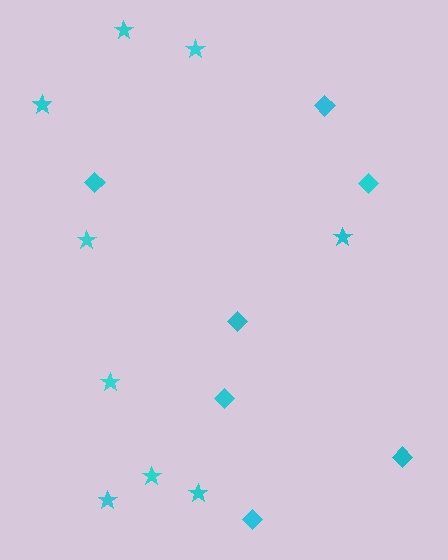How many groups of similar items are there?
There are 2 groups: one group of diamonds (7) and one group of stars (9).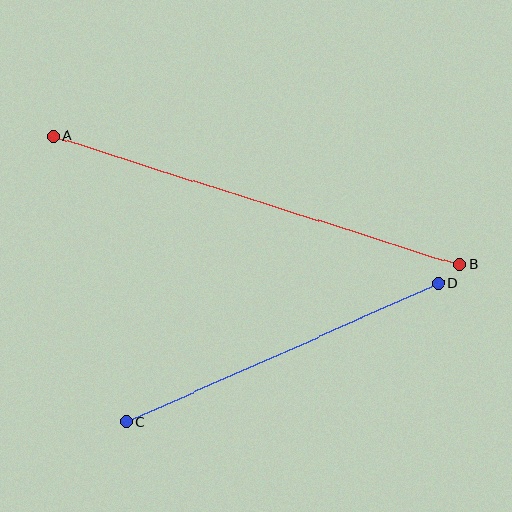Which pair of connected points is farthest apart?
Points A and B are farthest apart.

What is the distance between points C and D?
The distance is approximately 341 pixels.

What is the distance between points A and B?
The distance is approximately 426 pixels.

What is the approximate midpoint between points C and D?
The midpoint is at approximately (283, 353) pixels.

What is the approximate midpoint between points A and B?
The midpoint is at approximately (256, 200) pixels.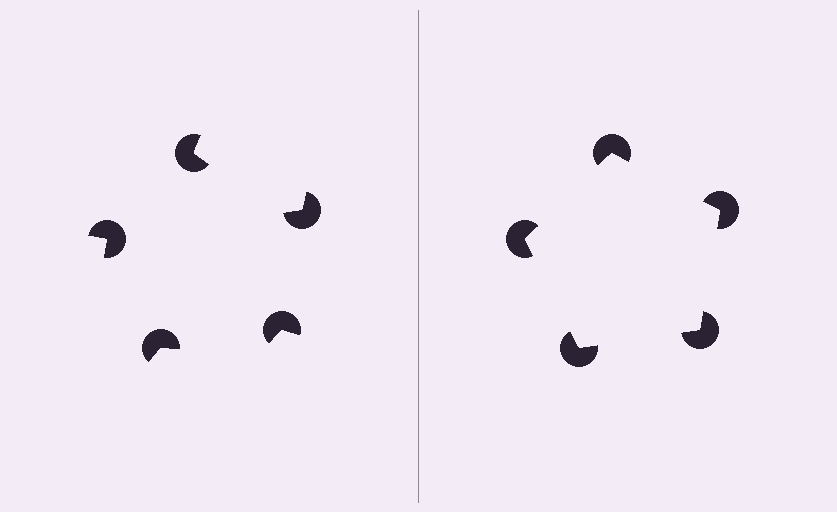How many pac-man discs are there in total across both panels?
10 — 5 on each side.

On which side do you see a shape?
An illusory pentagon appears on the right side. On the left side the wedge cuts are rotated, so no coherent shape forms.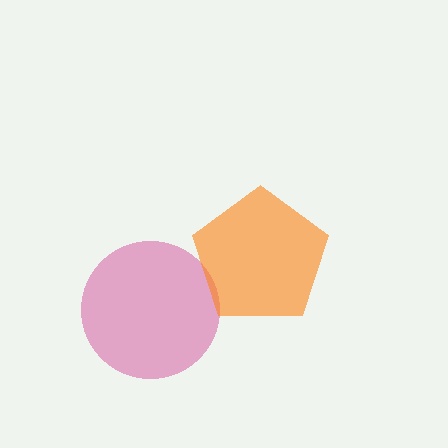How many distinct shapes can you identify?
There are 2 distinct shapes: a magenta circle, an orange pentagon.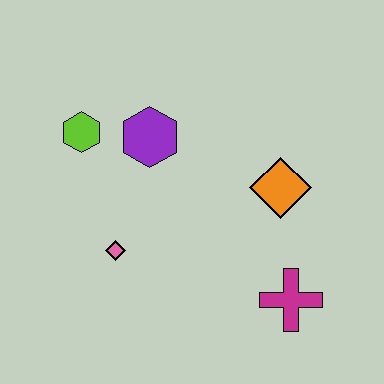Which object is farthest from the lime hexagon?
The magenta cross is farthest from the lime hexagon.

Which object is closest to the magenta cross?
The orange diamond is closest to the magenta cross.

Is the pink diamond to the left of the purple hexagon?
Yes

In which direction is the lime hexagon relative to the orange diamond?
The lime hexagon is to the left of the orange diamond.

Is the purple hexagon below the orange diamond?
No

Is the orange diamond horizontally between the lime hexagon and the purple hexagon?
No